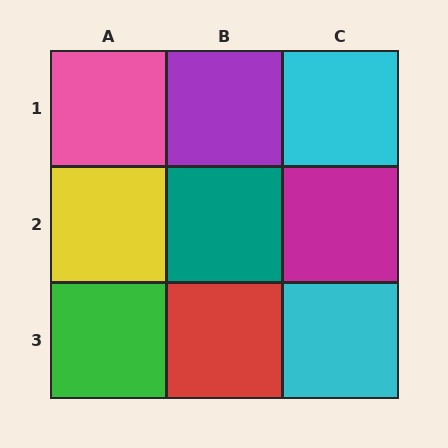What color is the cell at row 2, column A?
Yellow.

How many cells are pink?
1 cell is pink.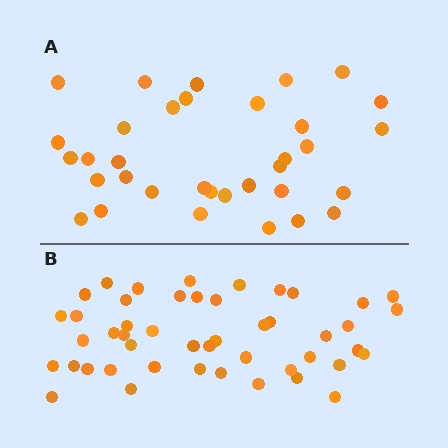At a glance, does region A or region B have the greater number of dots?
Region B (the bottom region) has more dots.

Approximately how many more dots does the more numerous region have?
Region B has approximately 15 more dots than region A.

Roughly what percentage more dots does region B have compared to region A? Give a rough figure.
About 40% more.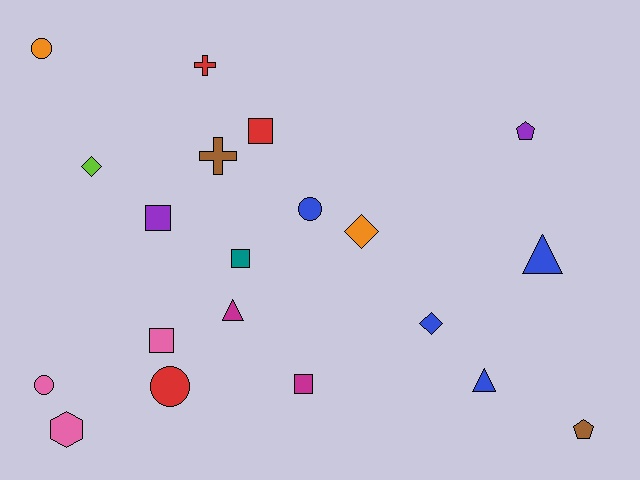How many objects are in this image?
There are 20 objects.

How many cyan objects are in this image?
There are no cyan objects.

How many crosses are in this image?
There are 2 crosses.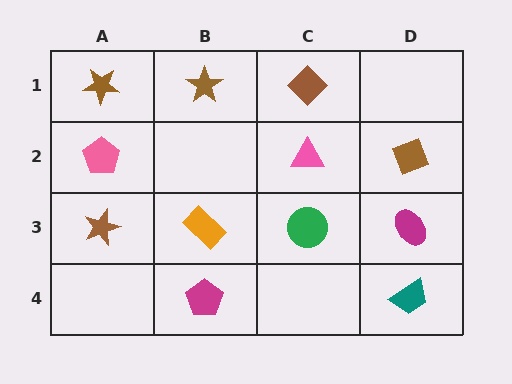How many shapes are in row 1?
3 shapes.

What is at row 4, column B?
A magenta pentagon.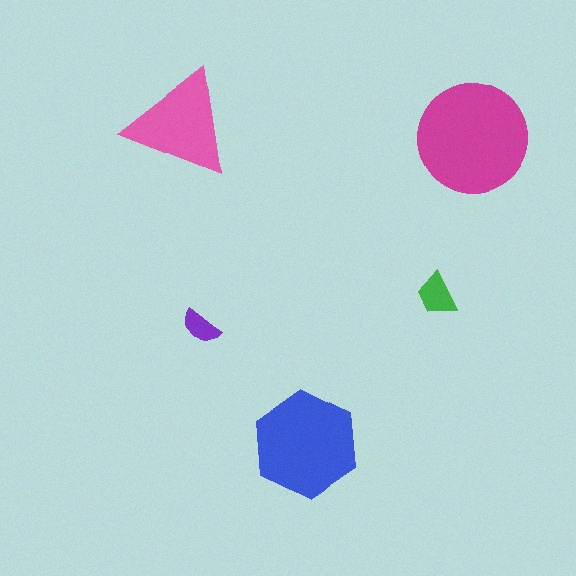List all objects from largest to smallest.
The magenta circle, the blue hexagon, the pink triangle, the green trapezoid, the purple semicircle.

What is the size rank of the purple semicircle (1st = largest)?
5th.